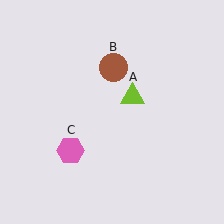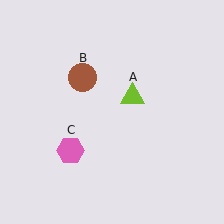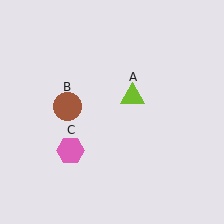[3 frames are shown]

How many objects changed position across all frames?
1 object changed position: brown circle (object B).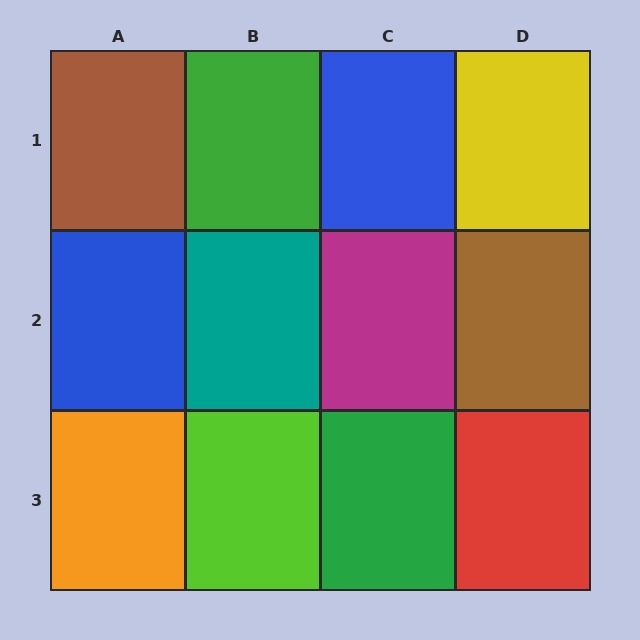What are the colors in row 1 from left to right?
Brown, green, blue, yellow.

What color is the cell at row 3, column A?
Orange.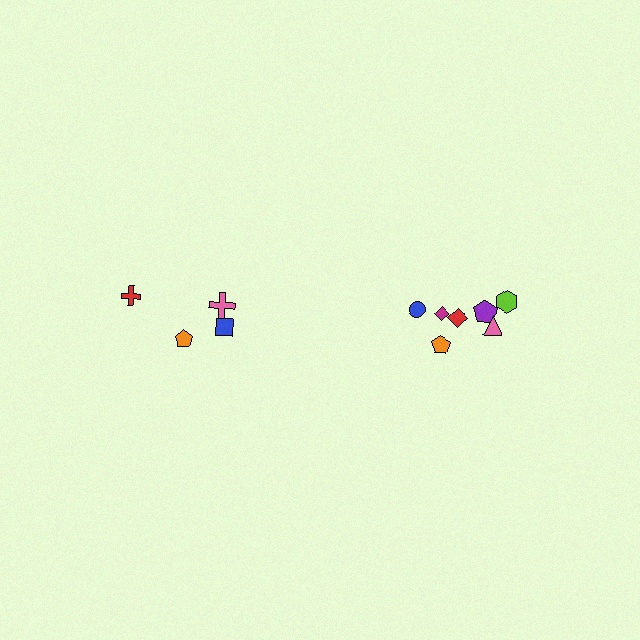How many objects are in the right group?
There are 7 objects.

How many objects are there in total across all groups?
There are 11 objects.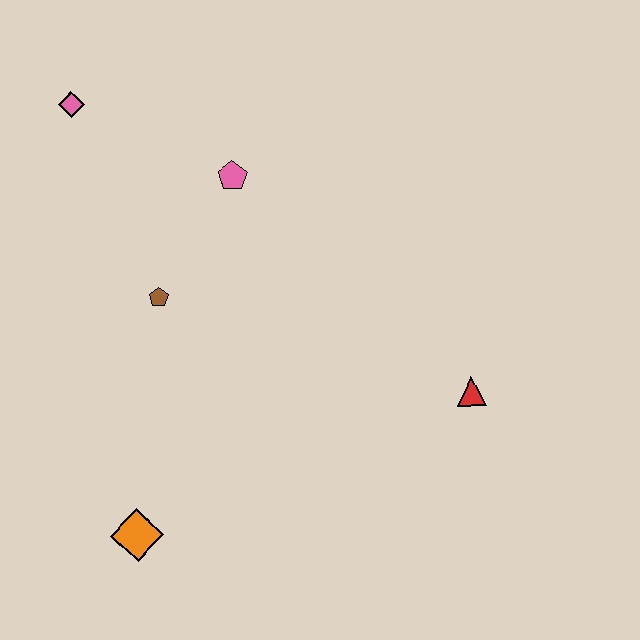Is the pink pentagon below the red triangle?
No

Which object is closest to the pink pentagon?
The brown pentagon is closest to the pink pentagon.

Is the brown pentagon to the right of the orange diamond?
Yes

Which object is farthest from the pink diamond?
The red triangle is farthest from the pink diamond.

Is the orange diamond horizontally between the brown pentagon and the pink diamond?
Yes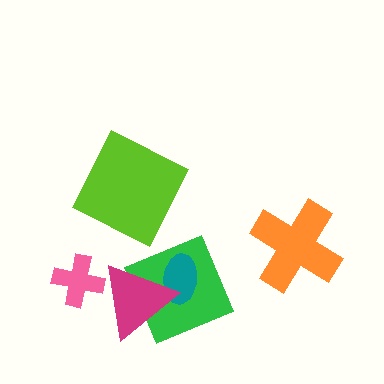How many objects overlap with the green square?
2 objects overlap with the green square.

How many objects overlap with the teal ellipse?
2 objects overlap with the teal ellipse.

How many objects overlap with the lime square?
0 objects overlap with the lime square.